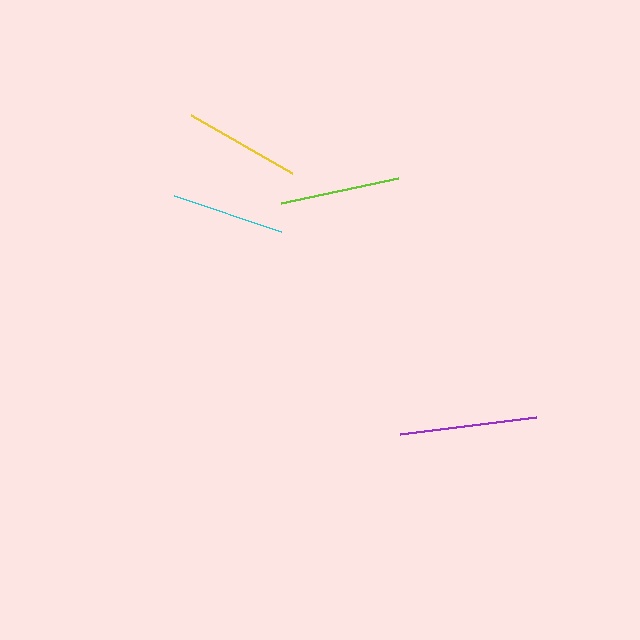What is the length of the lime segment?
The lime segment is approximately 120 pixels long.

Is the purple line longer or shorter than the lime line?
The purple line is longer than the lime line.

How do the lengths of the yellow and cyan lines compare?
The yellow and cyan lines are approximately the same length.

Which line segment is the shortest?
The cyan line is the shortest at approximately 113 pixels.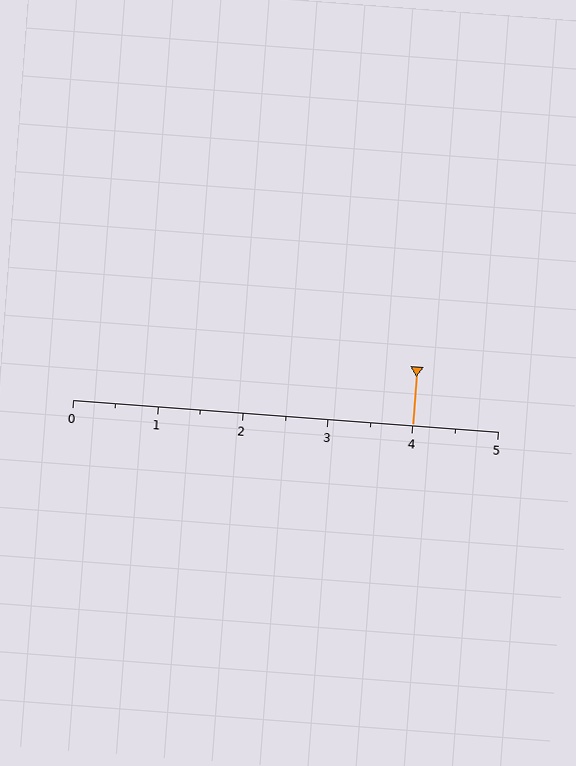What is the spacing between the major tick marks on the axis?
The major ticks are spaced 1 apart.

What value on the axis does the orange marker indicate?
The marker indicates approximately 4.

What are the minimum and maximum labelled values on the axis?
The axis runs from 0 to 5.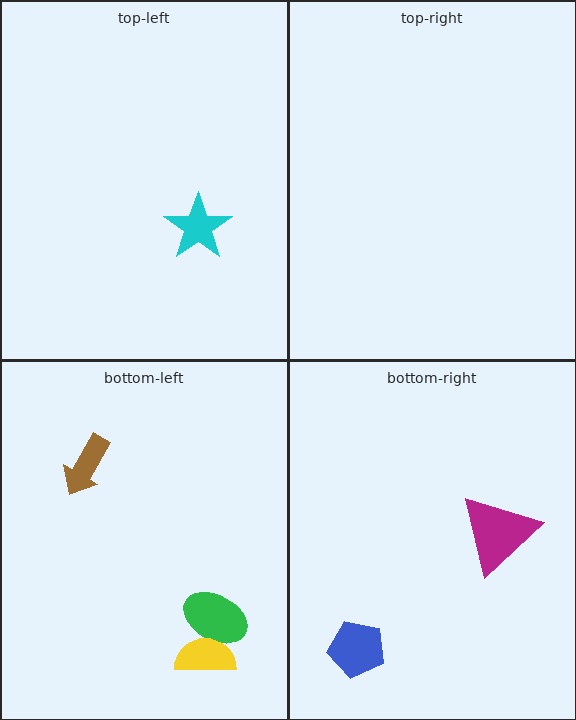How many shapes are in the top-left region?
1.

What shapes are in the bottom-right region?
The magenta triangle, the blue pentagon.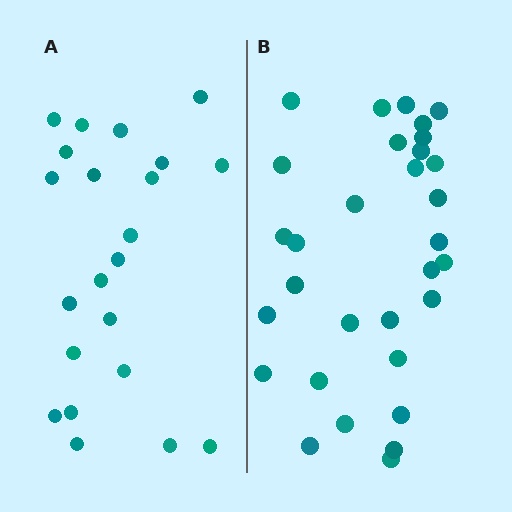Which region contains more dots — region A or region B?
Region B (the right region) has more dots.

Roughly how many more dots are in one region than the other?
Region B has roughly 8 or so more dots than region A.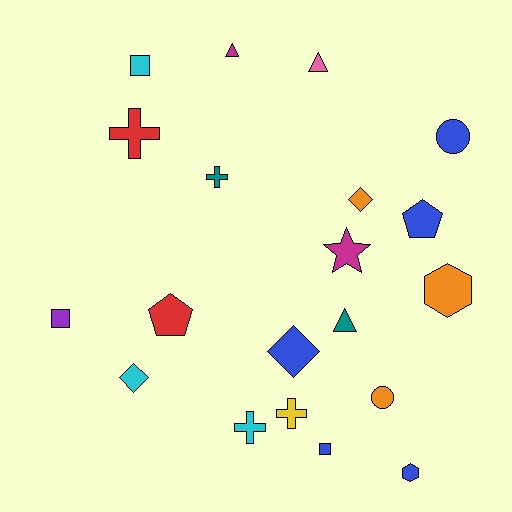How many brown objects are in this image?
There are no brown objects.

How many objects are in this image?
There are 20 objects.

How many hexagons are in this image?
There are 2 hexagons.